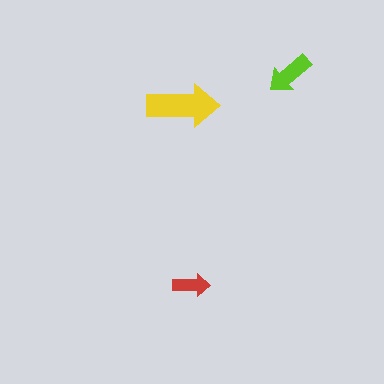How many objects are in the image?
There are 3 objects in the image.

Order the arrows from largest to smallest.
the yellow one, the lime one, the red one.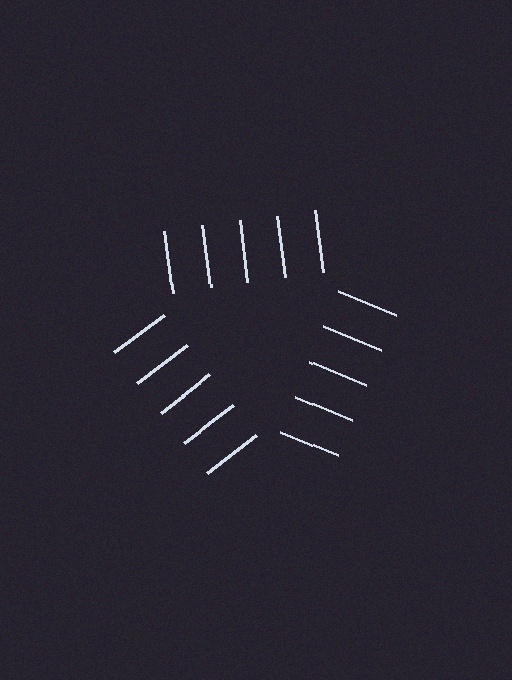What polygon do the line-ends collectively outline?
An illusory triangle — the line segments terminate on its edges but no continuous stroke is drawn.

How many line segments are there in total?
15 — 5 along each of the 3 edges.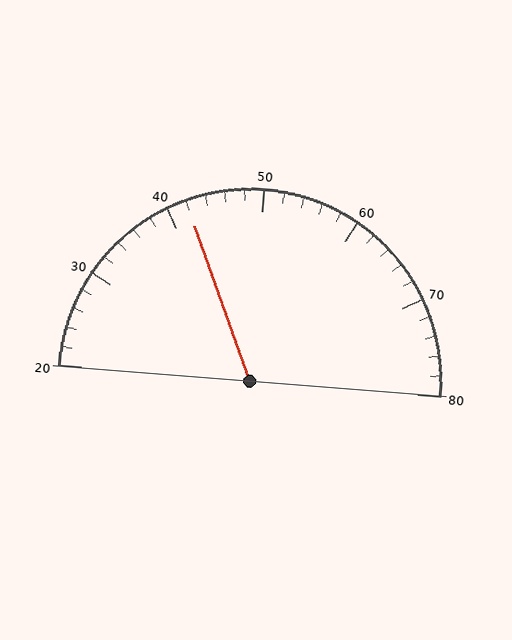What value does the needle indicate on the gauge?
The needle indicates approximately 42.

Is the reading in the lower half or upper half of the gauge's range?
The reading is in the lower half of the range (20 to 80).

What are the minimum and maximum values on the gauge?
The gauge ranges from 20 to 80.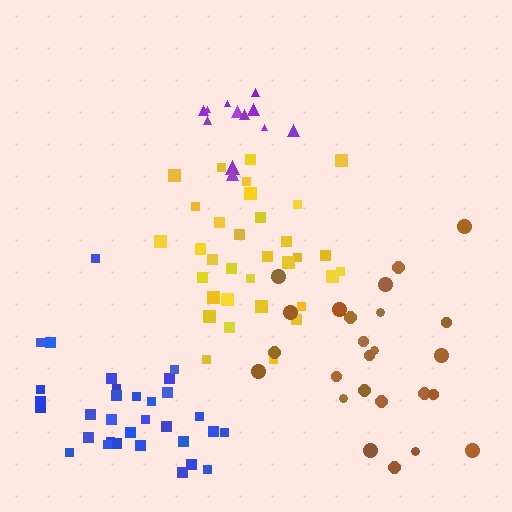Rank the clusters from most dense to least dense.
purple, blue, yellow, brown.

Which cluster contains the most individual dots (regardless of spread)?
Yellow (34).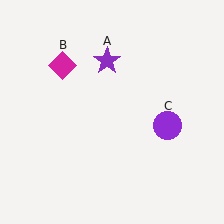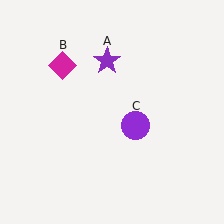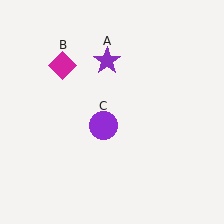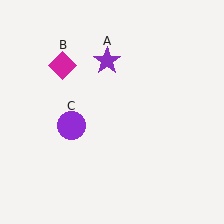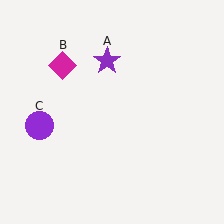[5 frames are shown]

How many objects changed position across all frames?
1 object changed position: purple circle (object C).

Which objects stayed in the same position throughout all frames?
Purple star (object A) and magenta diamond (object B) remained stationary.